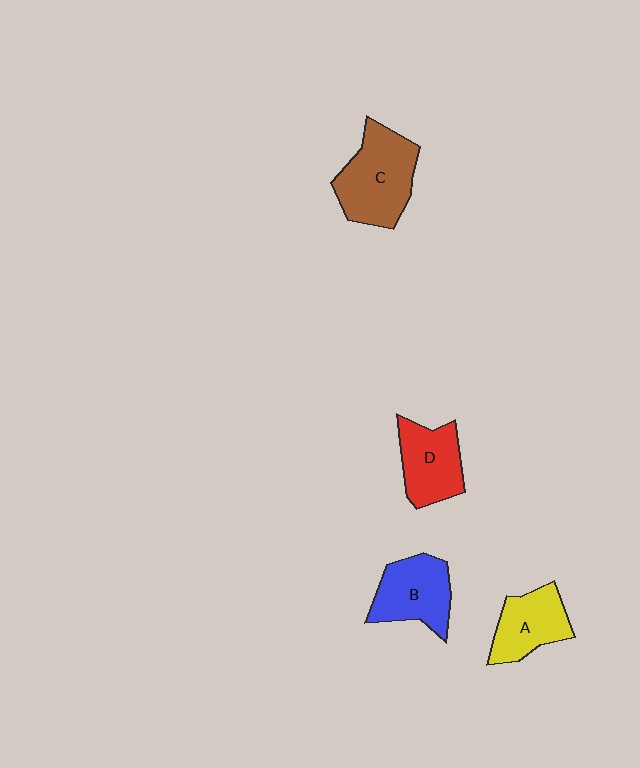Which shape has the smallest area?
Shape A (yellow).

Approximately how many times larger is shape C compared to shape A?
Approximately 1.4 times.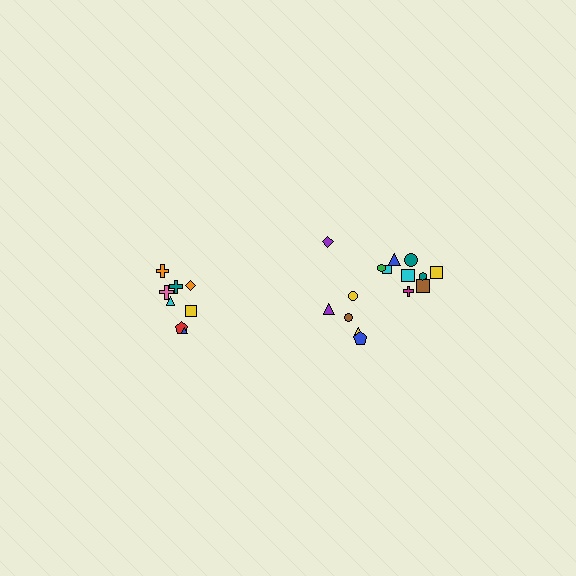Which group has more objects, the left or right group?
The right group.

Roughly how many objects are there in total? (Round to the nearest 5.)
Roughly 25 objects in total.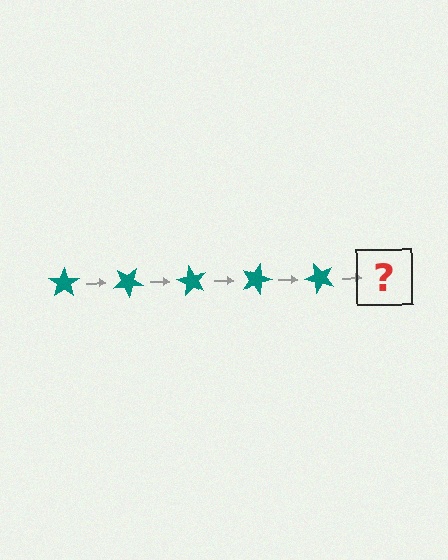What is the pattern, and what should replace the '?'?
The pattern is that the star rotates 30 degrees each step. The '?' should be a teal star rotated 150 degrees.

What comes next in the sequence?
The next element should be a teal star rotated 150 degrees.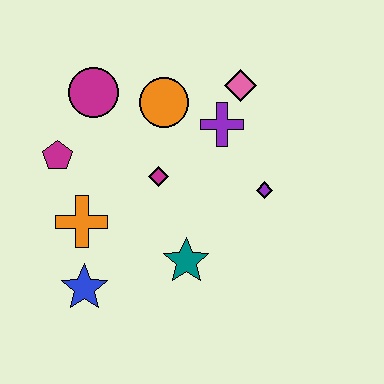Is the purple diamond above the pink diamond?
No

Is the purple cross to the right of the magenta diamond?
Yes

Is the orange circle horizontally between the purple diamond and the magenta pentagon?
Yes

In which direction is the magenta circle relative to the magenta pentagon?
The magenta circle is above the magenta pentagon.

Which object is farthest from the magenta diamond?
The blue star is farthest from the magenta diamond.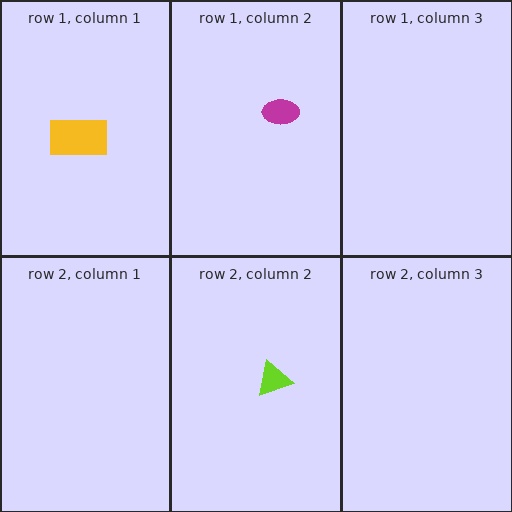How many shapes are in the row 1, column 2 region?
1.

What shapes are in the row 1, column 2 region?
The magenta ellipse.